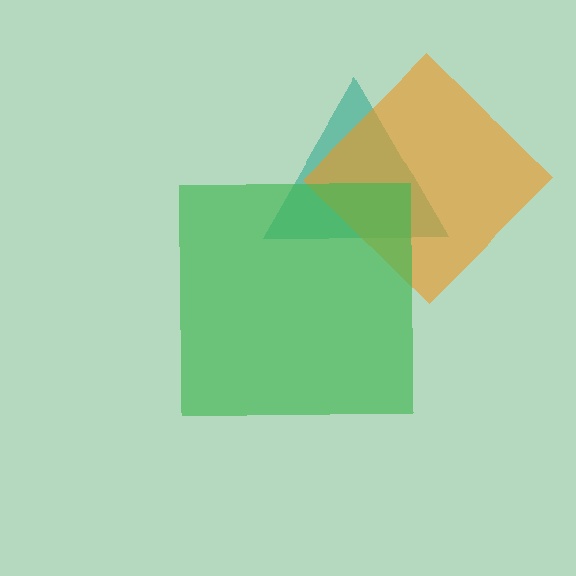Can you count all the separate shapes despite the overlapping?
Yes, there are 3 separate shapes.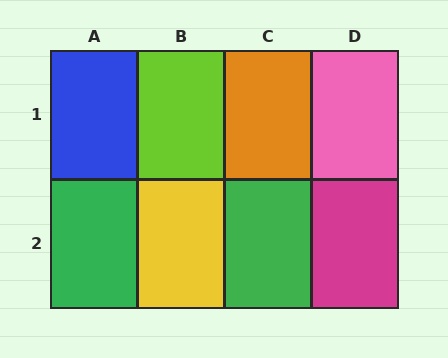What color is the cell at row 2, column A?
Green.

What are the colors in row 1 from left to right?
Blue, lime, orange, pink.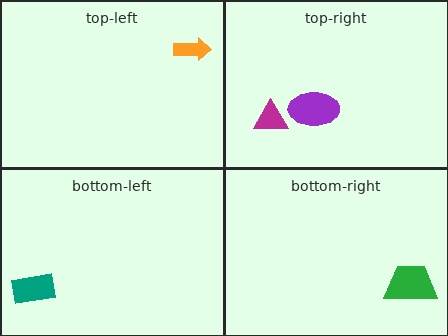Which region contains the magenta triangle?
The top-right region.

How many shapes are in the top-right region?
2.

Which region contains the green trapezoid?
The bottom-right region.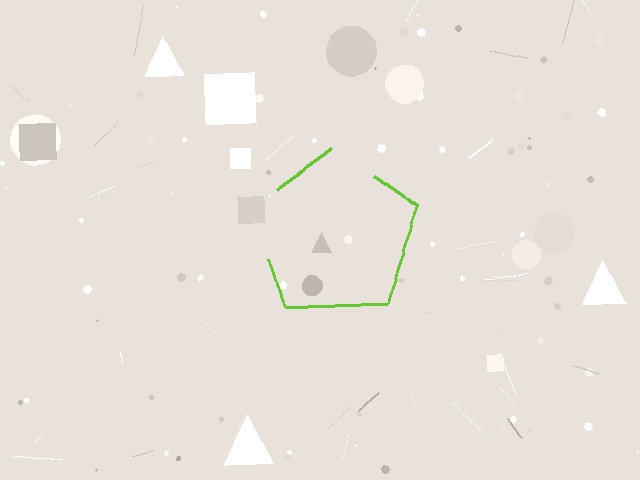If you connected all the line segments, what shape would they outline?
They would outline a pentagon.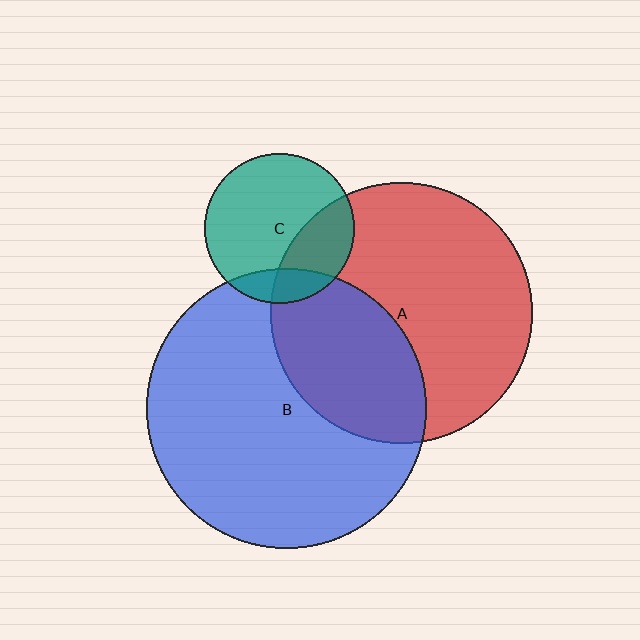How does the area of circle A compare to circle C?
Approximately 3.0 times.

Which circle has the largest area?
Circle B (blue).